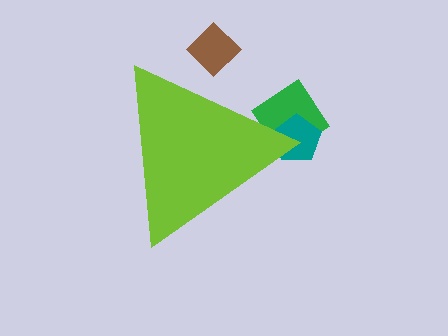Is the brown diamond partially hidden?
Yes, the brown diamond is partially hidden behind the lime triangle.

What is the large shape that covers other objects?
A lime triangle.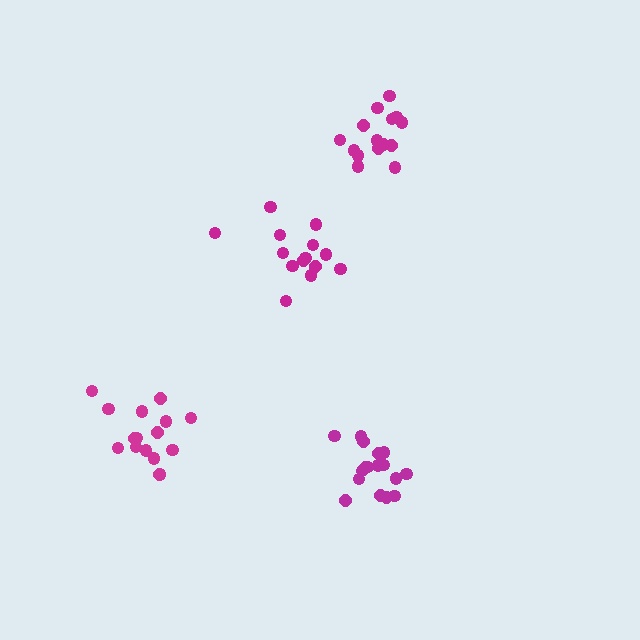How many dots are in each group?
Group 1: 15 dots, Group 2: 16 dots, Group 3: 17 dots, Group 4: 14 dots (62 total).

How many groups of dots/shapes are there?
There are 4 groups.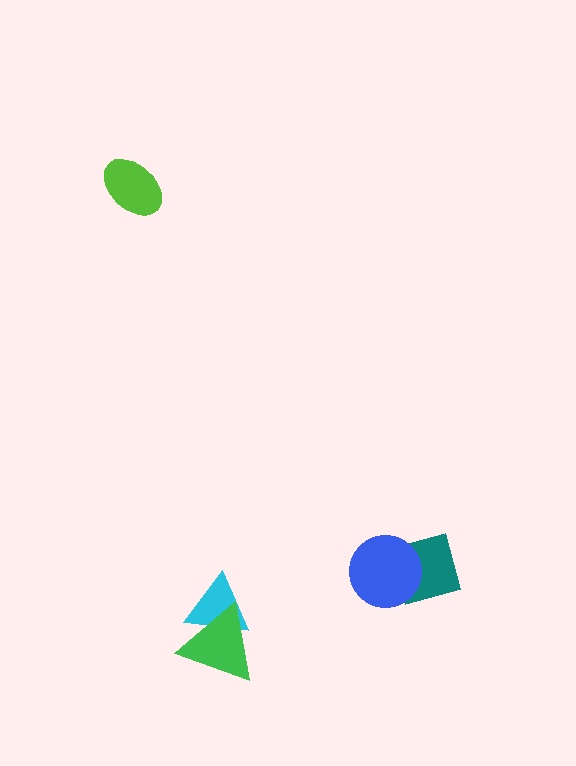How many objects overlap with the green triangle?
1 object overlaps with the green triangle.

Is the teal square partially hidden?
Yes, it is partially covered by another shape.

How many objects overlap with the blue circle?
1 object overlaps with the blue circle.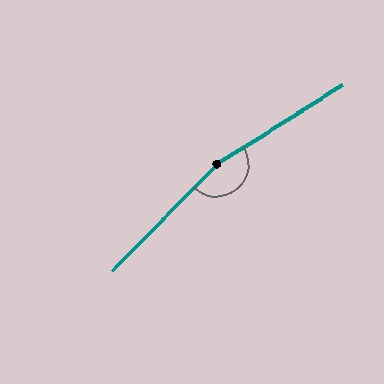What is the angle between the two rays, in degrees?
Approximately 166 degrees.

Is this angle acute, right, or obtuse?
It is obtuse.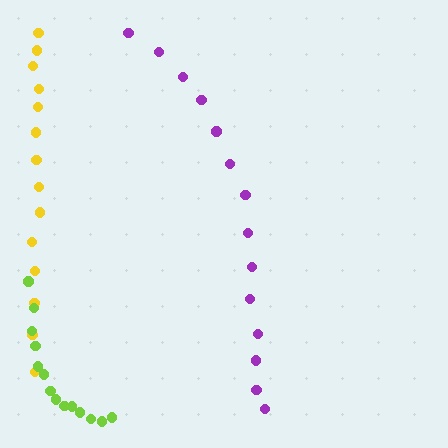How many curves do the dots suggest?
There are 3 distinct paths.